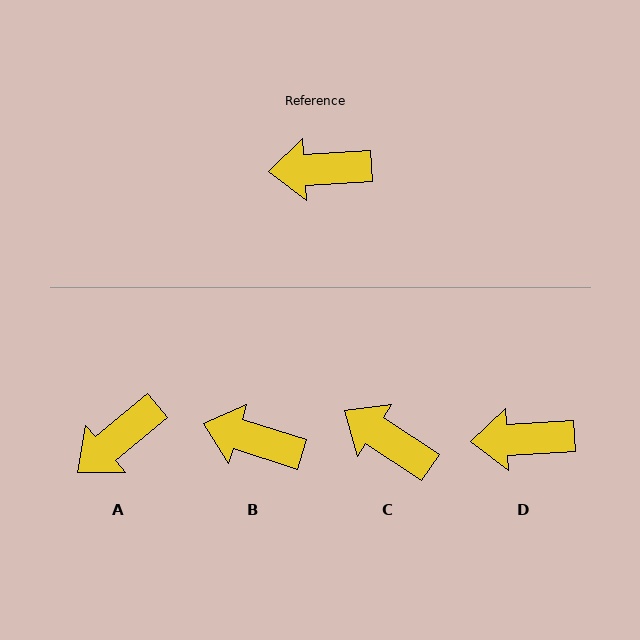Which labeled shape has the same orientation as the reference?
D.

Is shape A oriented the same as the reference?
No, it is off by about 37 degrees.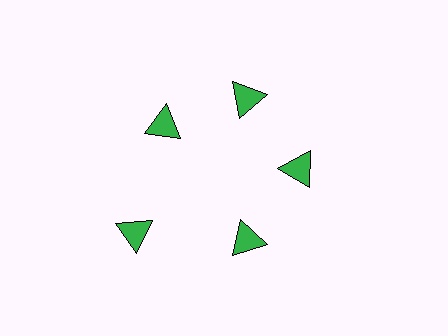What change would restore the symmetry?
The symmetry would be restored by moving it inward, back onto the ring so that all 5 triangles sit at equal angles and equal distance from the center.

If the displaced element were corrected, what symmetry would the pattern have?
It would have 5-fold rotational symmetry — the pattern would map onto itself every 72 degrees.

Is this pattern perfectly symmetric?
No. The 5 green triangles are arranged in a ring, but one element near the 8 o'clock position is pushed outward from the center, breaking the 5-fold rotational symmetry.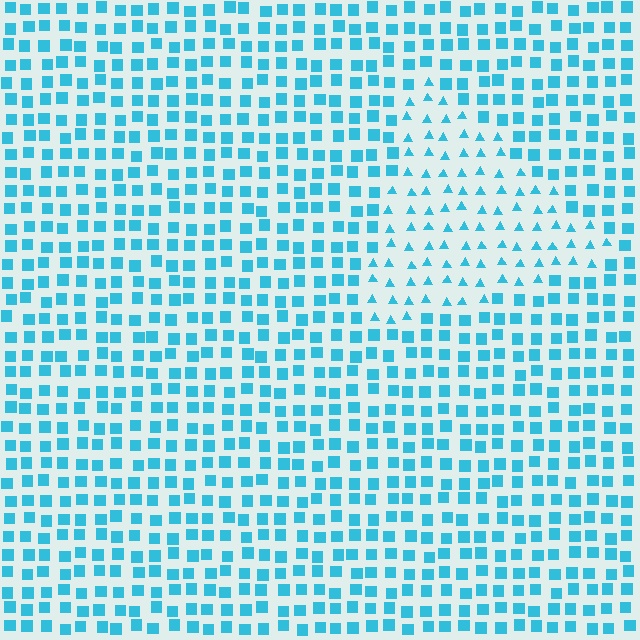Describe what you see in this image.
The image is filled with small cyan elements arranged in a uniform grid. A triangle-shaped region contains triangles, while the surrounding area contains squares. The boundary is defined purely by the change in element shape.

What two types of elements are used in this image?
The image uses triangles inside the triangle region and squares outside it.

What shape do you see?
I see a triangle.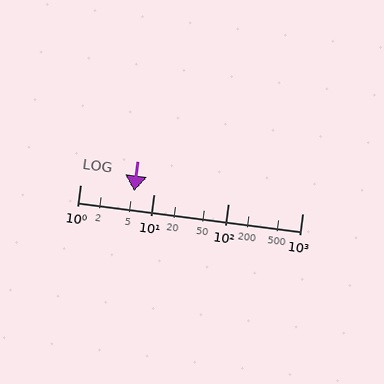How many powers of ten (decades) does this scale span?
The scale spans 3 decades, from 1 to 1000.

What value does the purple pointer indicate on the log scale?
The pointer indicates approximately 5.4.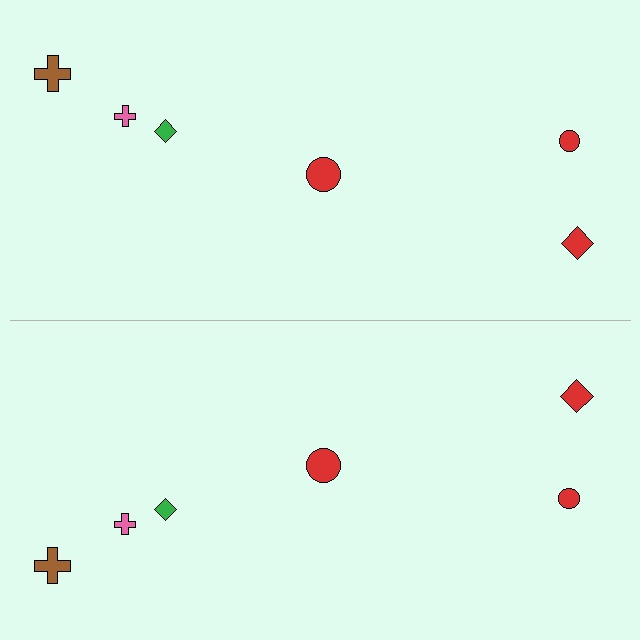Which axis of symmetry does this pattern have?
The pattern has a horizontal axis of symmetry running through the center of the image.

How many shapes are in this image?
There are 12 shapes in this image.